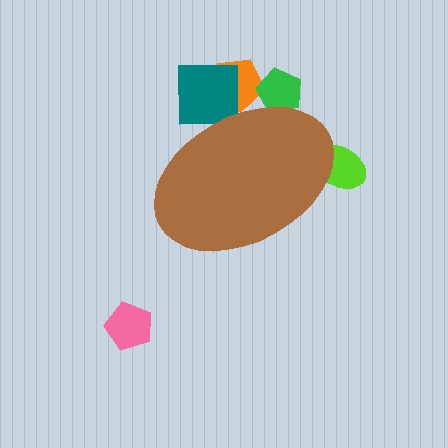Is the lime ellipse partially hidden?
Yes, the lime ellipse is partially hidden behind the brown ellipse.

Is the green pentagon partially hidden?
Yes, the green pentagon is partially hidden behind the brown ellipse.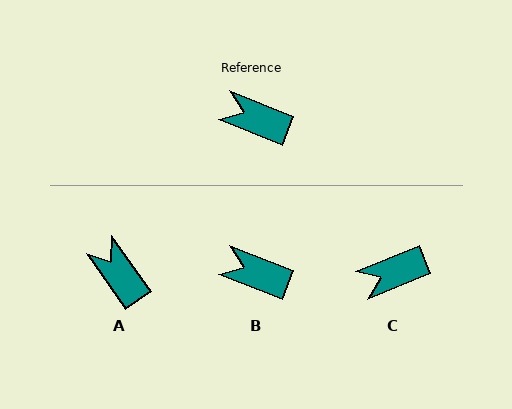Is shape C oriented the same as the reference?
No, it is off by about 44 degrees.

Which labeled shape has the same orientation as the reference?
B.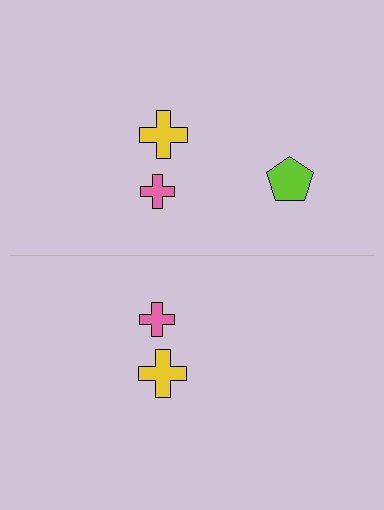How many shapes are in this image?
There are 5 shapes in this image.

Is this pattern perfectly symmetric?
No, the pattern is not perfectly symmetric. A lime pentagon is missing from the bottom side.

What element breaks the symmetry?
A lime pentagon is missing from the bottom side.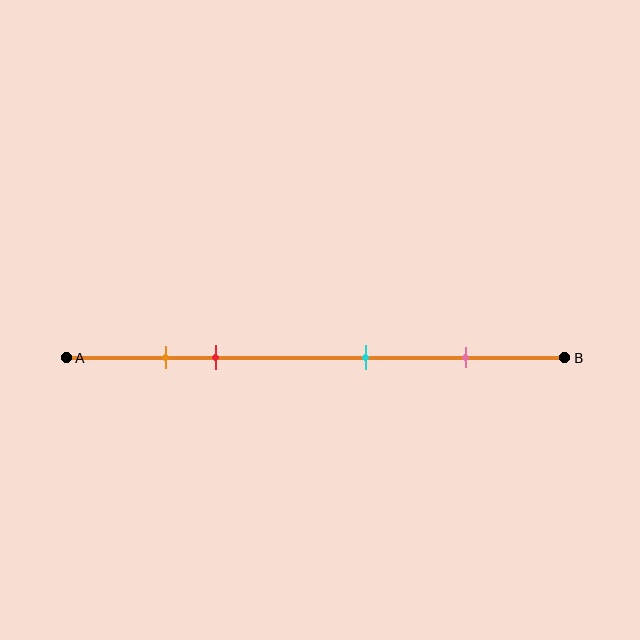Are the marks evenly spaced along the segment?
No, the marks are not evenly spaced.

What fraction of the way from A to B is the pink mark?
The pink mark is approximately 80% (0.8) of the way from A to B.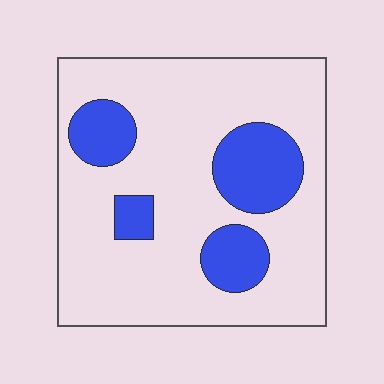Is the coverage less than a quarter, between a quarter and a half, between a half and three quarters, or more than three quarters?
Less than a quarter.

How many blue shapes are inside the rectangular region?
4.